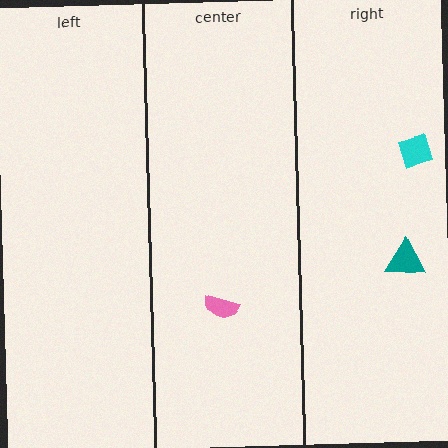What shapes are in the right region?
The teal triangle, the cyan diamond.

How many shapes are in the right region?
2.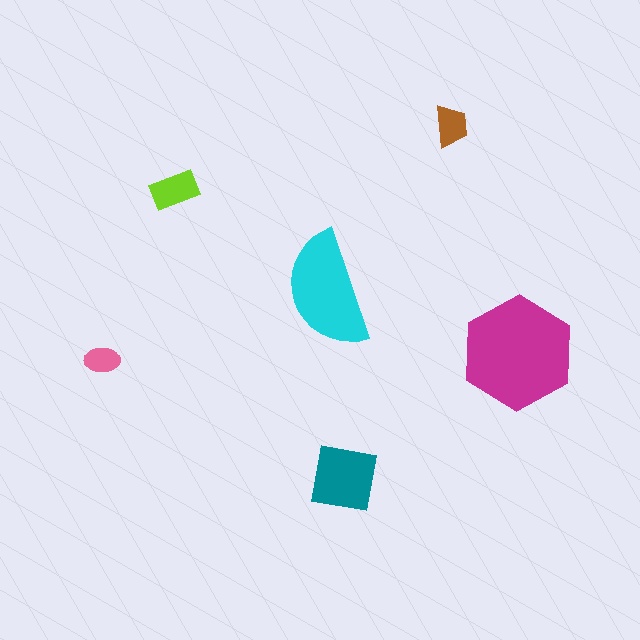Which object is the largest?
The magenta hexagon.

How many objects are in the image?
There are 6 objects in the image.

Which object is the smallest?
The pink ellipse.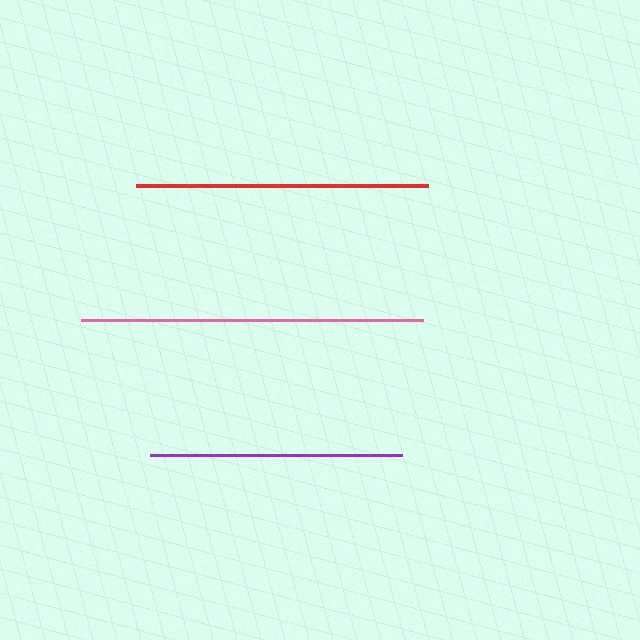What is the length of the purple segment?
The purple segment is approximately 252 pixels long.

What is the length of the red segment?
The red segment is approximately 293 pixels long.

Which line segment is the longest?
The pink line is the longest at approximately 342 pixels.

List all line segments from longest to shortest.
From longest to shortest: pink, red, purple.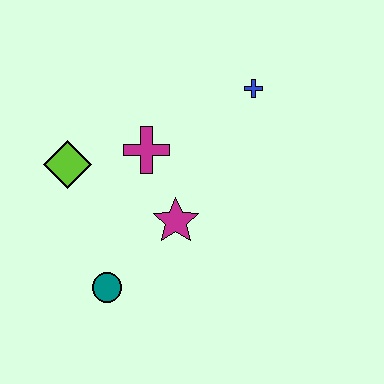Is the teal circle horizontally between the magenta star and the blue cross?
No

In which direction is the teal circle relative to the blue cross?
The teal circle is below the blue cross.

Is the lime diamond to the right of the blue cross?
No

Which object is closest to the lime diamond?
The magenta cross is closest to the lime diamond.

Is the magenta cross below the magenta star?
No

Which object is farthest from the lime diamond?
The blue cross is farthest from the lime diamond.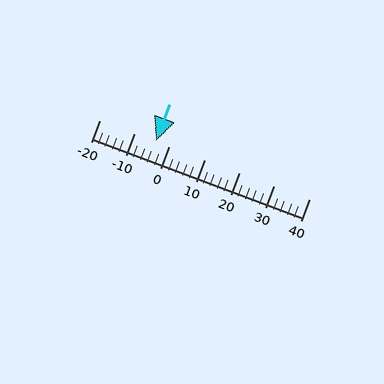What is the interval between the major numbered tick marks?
The major tick marks are spaced 10 units apart.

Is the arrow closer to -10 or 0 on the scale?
The arrow is closer to 0.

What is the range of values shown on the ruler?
The ruler shows values from -20 to 40.